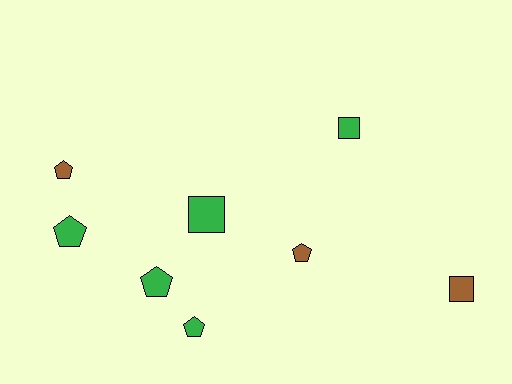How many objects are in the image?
There are 8 objects.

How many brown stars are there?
There are no brown stars.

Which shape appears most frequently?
Pentagon, with 5 objects.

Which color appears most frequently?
Green, with 5 objects.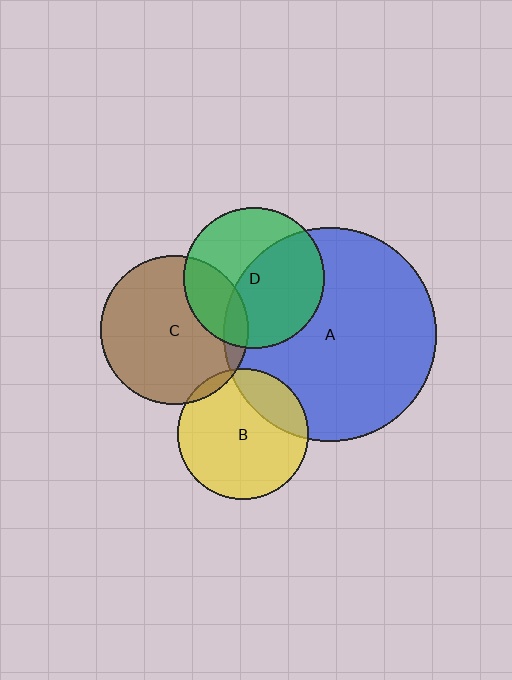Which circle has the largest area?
Circle A (blue).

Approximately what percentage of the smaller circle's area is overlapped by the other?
Approximately 20%.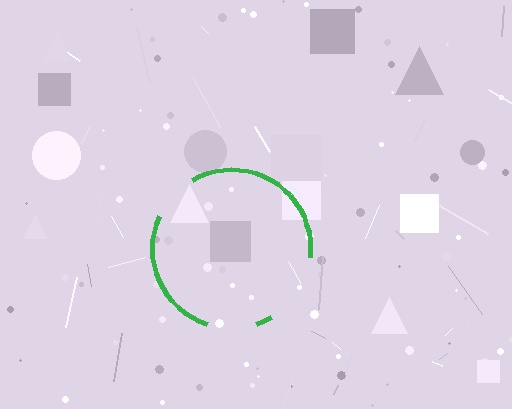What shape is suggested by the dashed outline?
The dashed outline suggests a circle.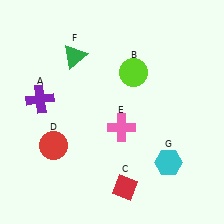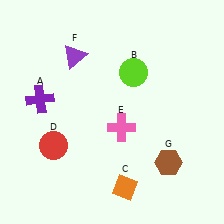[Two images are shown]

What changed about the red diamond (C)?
In Image 1, C is red. In Image 2, it changed to orange.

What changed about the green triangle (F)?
In Image 1, F is green. In Image 2, it changed to purple.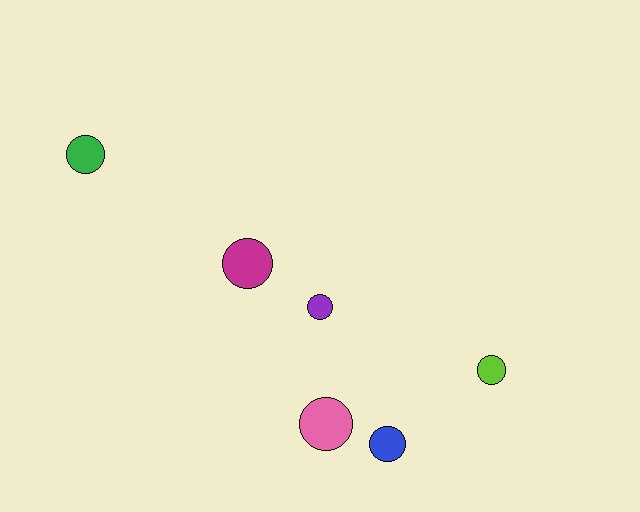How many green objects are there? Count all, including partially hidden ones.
There is 1 green object.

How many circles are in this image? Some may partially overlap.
There are 6 circles.